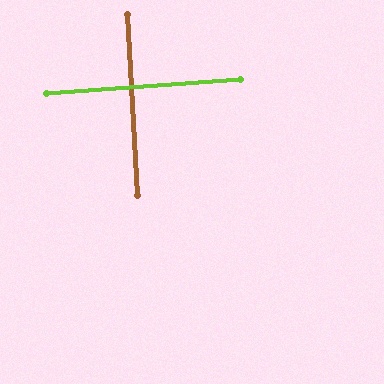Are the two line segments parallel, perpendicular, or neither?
Perpendicular — they meet at approximately 89°.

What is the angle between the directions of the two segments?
Approximately 89 degrees.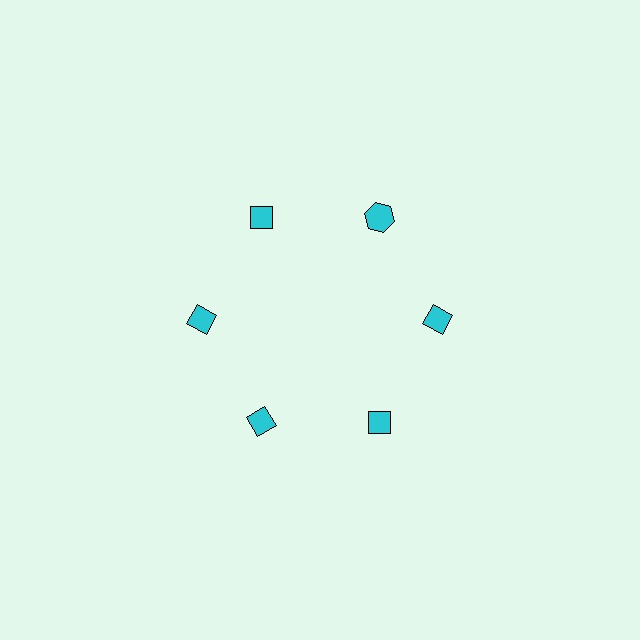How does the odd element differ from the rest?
It has a different shape: hexagon instead of diamond.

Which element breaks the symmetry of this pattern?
The cyan hexagon at roughly the 1 o'clock position breaks the symmetry. All other shapes are cyan diamonds.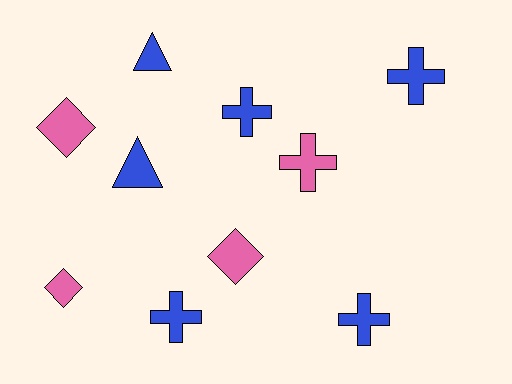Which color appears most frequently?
Blue, with 6 objects.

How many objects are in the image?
There are 10 objects.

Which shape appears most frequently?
Cross, with 5 objects.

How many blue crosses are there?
There are 4 blue crosses.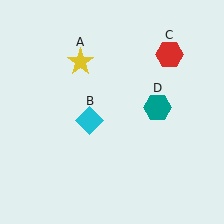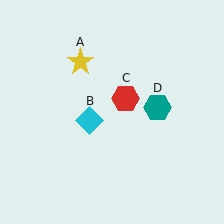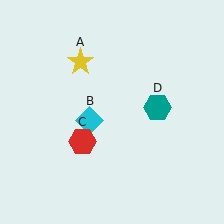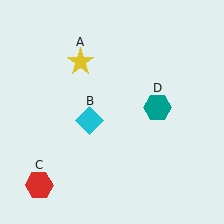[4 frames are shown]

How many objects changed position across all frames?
1 object changed position: red hexagon (object C).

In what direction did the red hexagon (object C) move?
The red hexagon (object C) moved down and to the left.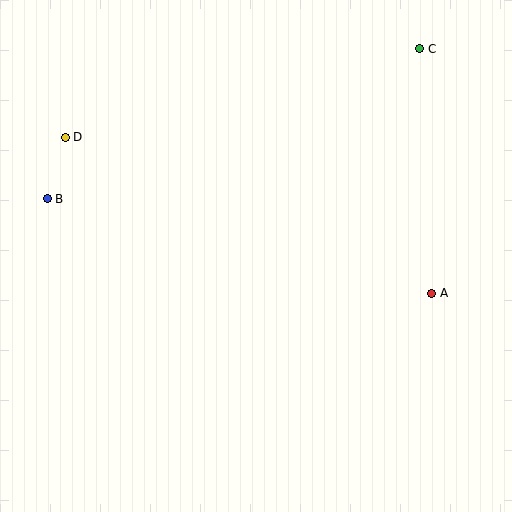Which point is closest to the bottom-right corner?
Point A is closest to the bottom-right corner.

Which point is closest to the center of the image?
Point A at (432, 293) is closest to the center.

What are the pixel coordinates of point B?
Point B is at (47, 199).